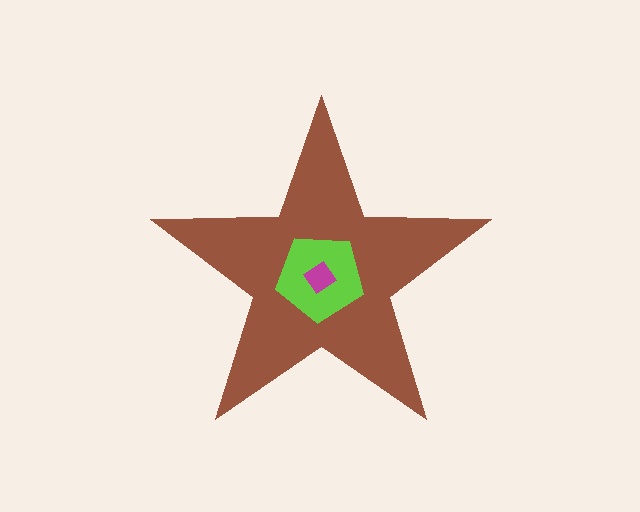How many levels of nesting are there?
3.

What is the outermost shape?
The brown star.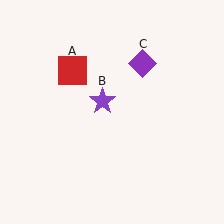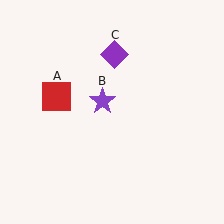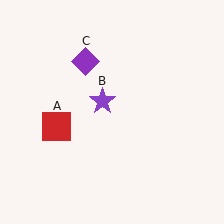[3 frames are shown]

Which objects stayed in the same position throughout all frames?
Purple star (object B) remained stationary.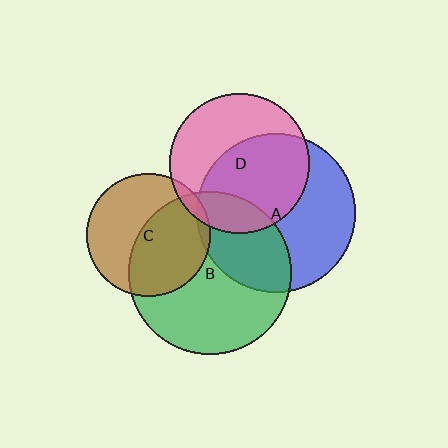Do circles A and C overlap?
Yes.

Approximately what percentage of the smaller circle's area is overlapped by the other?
Approximately 5%.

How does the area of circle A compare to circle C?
Approximately 1.7 times.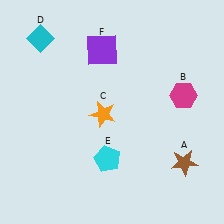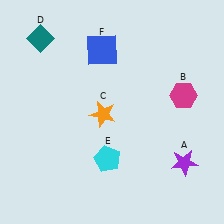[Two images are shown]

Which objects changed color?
A changed from brown to purple. D changed from cyan to teal. F changed from purple to blue.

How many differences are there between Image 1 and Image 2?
There are 3 differences between the two images.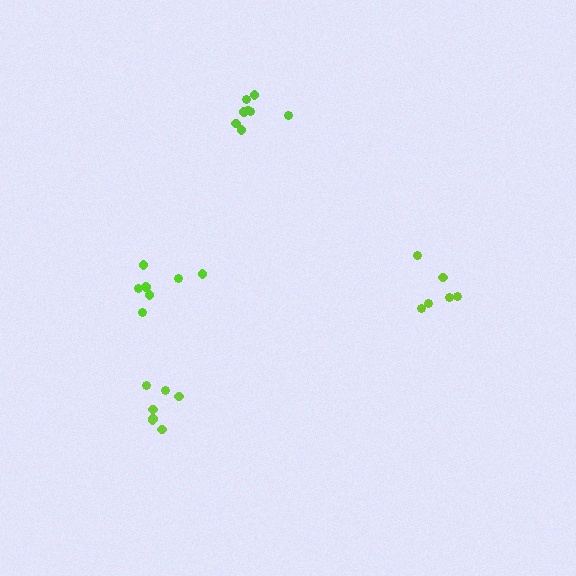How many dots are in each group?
Group 1: 6 dots, Group 2: 7 dots, Group 3: 7 dots, Group 4: 8 dots (28 total).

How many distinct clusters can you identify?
There are 4 distinct clusters.